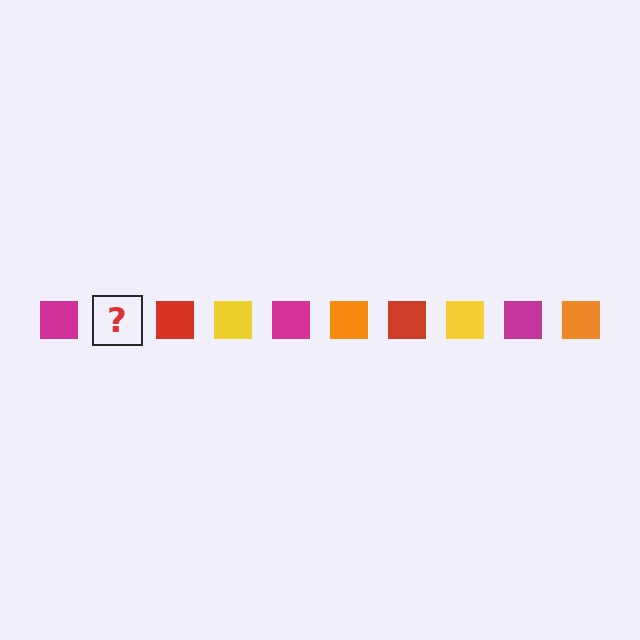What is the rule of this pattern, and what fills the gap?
The rule is that the pattern cycles through magenta, orange, red, yellow squares. The gap should be filled with an orange square.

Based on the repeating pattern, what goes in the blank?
The blank should be an orange square.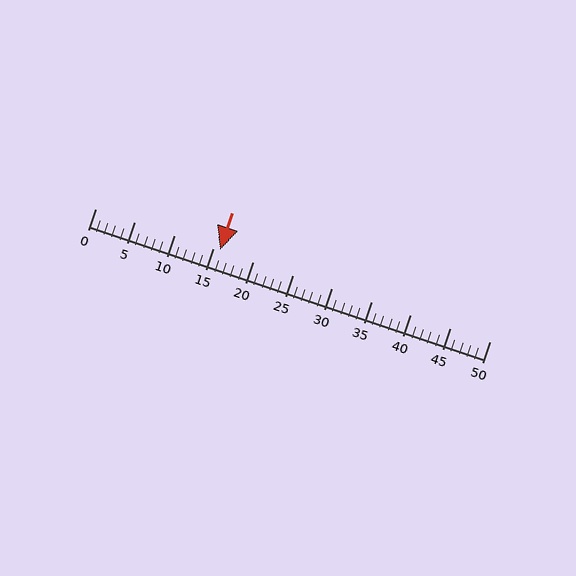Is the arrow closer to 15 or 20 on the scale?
The arrow is closer to 15.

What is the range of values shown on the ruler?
The ruler shows values from 0 to 50.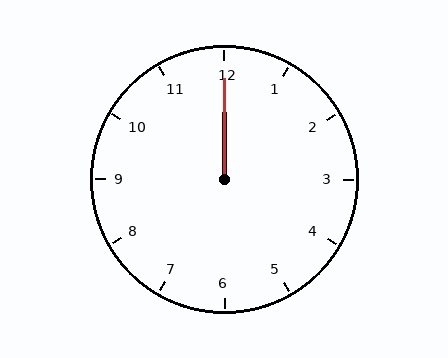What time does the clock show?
12:00.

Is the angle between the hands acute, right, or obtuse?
It is acute.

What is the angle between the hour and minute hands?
Approximately 0 degrees.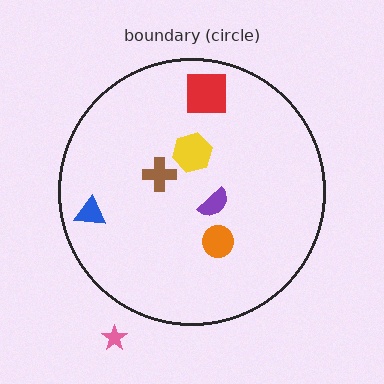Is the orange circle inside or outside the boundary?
Inside.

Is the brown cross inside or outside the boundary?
Inside.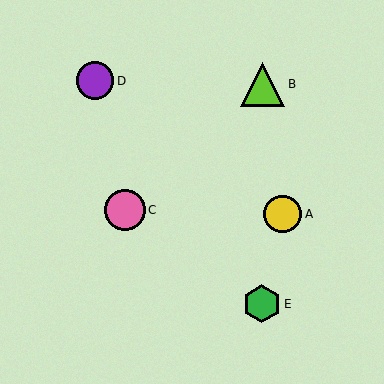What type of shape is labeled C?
Shape C is a pink circle.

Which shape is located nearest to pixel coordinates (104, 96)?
The purple circle (labeled D) at (95, 81) is nearest to that location.